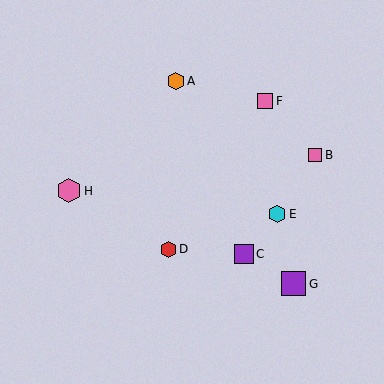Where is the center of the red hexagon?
The center of the red hexagon is at (168, 249).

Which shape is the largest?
The pink hexagon (labeled H) is the largest.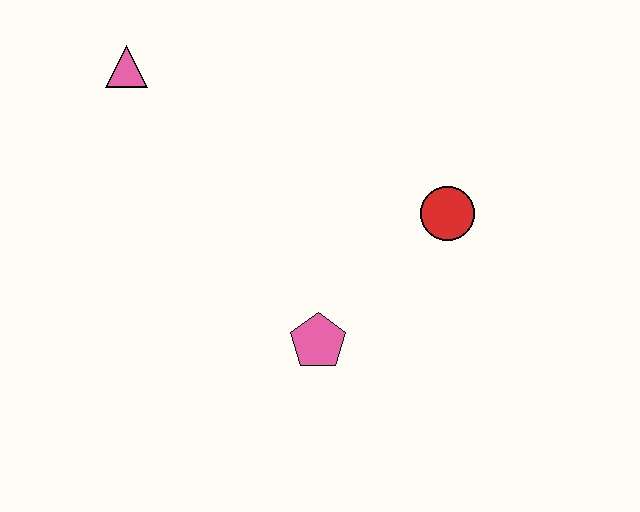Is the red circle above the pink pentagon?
Yes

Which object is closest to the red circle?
The pink pentagon is closest to the red circle.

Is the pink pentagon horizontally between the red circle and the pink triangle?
Yes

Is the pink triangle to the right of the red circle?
No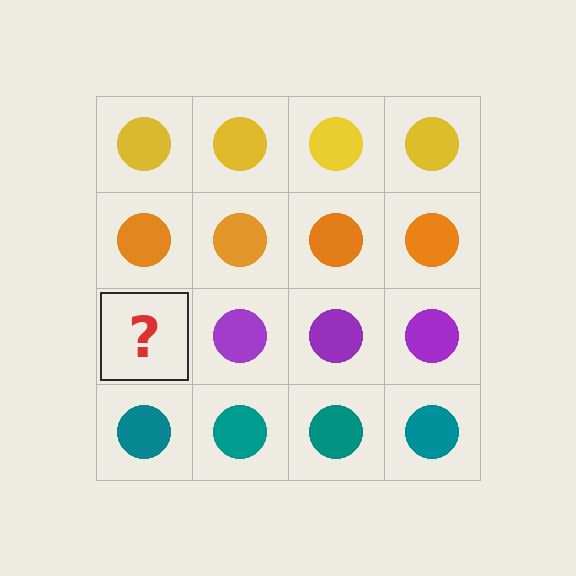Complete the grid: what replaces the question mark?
The question mark should be replaced with a purple circle.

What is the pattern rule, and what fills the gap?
The rule is that each row has a consistent color. The gap should be filled with a purple circle.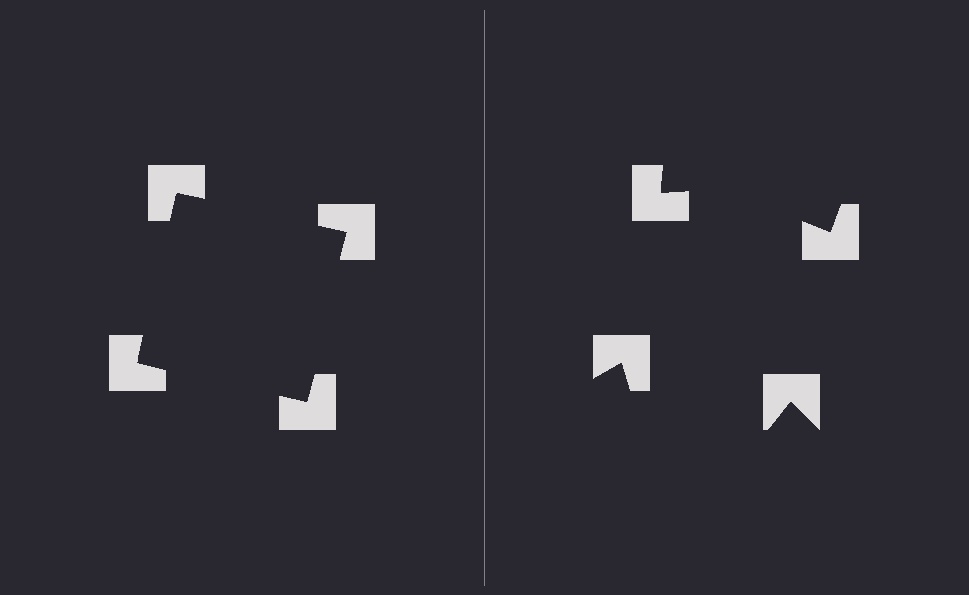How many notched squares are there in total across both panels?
8 — 4 on each side.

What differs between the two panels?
The notched squares are positioned identically on both sides; only the wedge orientations differ. On the left they align to a square; on the right they are misaligned.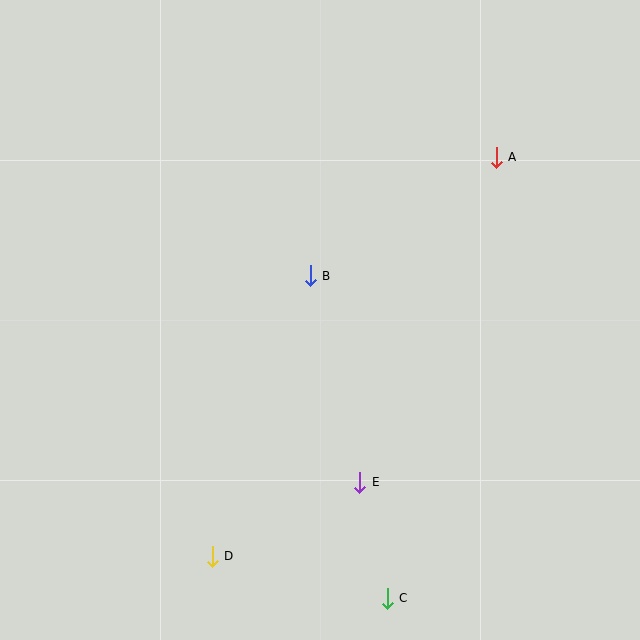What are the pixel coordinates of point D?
Point D is at (212, 556).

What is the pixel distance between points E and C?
The distance between E and C is 120 pixels.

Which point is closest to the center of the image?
Point B at (310, 276) is closest to the center.